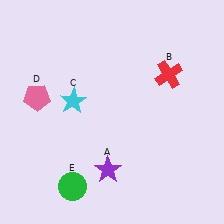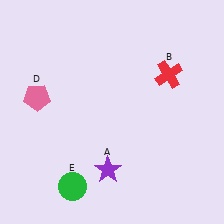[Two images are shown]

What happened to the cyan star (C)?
The cyan star (C) was removed in Image 2. It was in the top-left area of Image 1.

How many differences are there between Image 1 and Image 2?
There is 1 difference between the two images.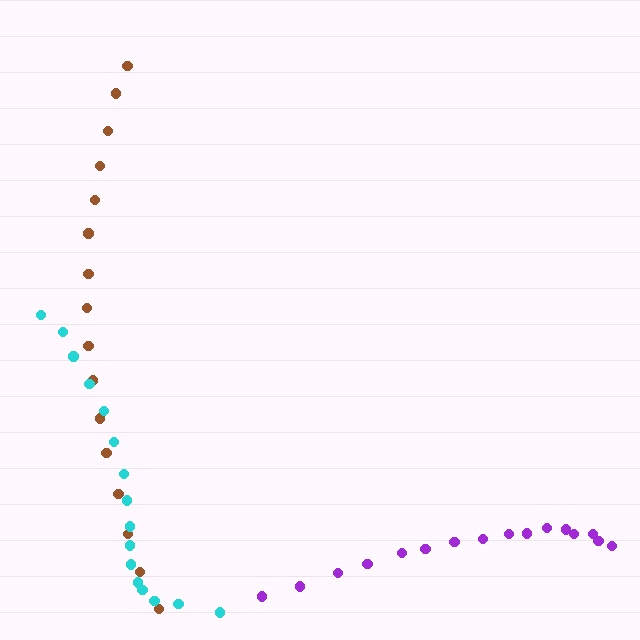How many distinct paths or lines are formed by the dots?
There are 3 distinct paths.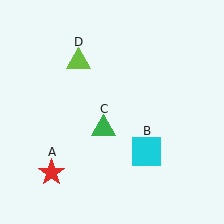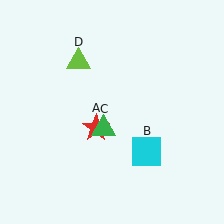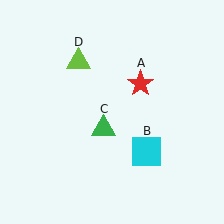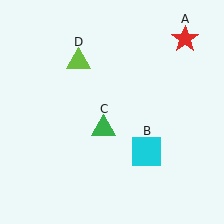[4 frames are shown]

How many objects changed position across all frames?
1 object changed position: red star (object A).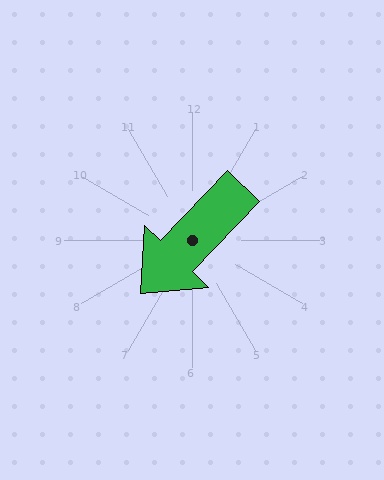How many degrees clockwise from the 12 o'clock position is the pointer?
Approximately 224 degrees.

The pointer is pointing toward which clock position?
Roughly 7 o'clock.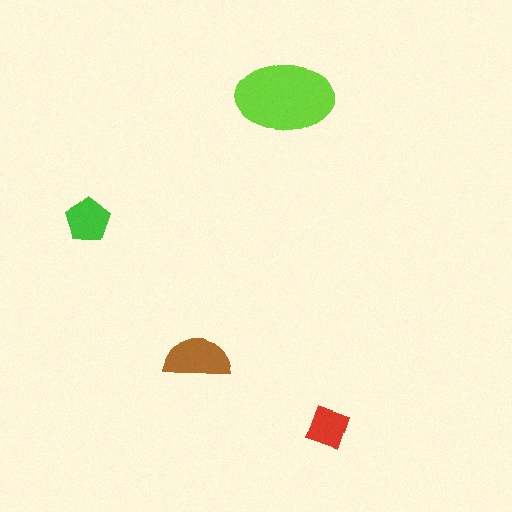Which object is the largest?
The lime ellipse.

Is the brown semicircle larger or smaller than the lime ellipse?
Smaller.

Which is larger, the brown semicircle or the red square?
The brown semicircle.